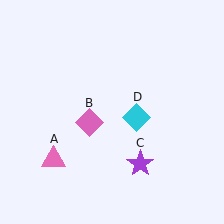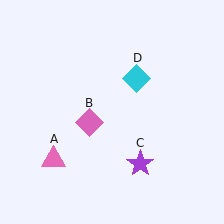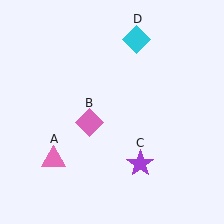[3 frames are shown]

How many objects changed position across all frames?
1 object changed position: cyan diamond (object D).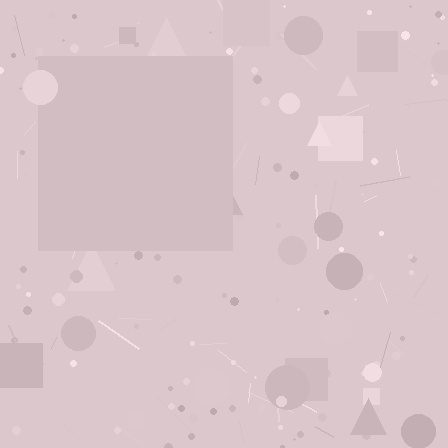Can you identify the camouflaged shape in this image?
The camouflaged shape is a square.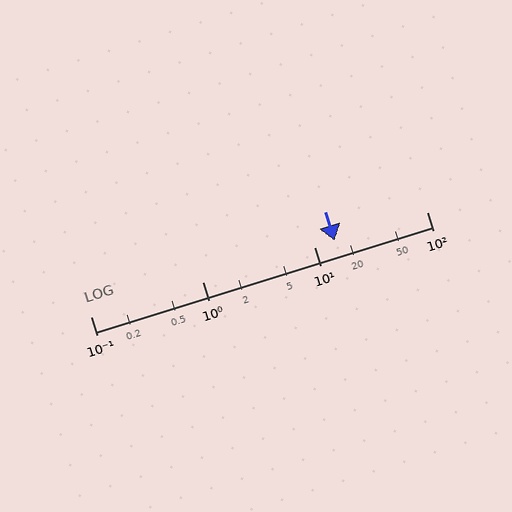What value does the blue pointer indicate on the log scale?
The pointer indicates approximately 15.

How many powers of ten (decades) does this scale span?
The scale spans 3 decades, from 0.1 to 100.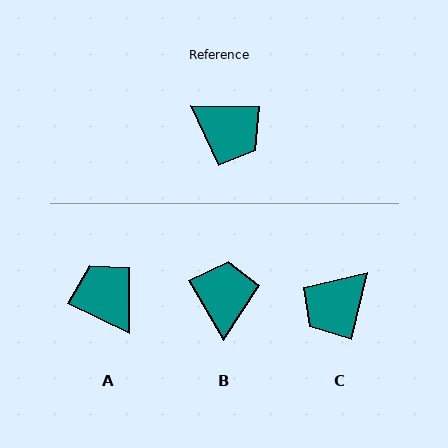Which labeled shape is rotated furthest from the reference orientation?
A, about 155 degrees away.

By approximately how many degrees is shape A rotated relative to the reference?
Approximately 155 degrees counter-clockwise.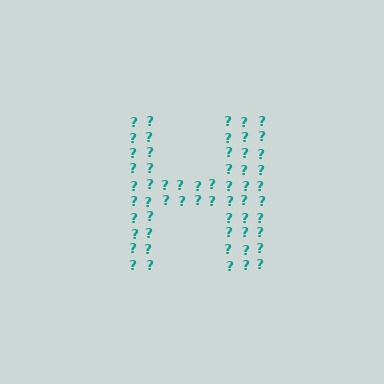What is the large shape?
The large shape is the letter H.